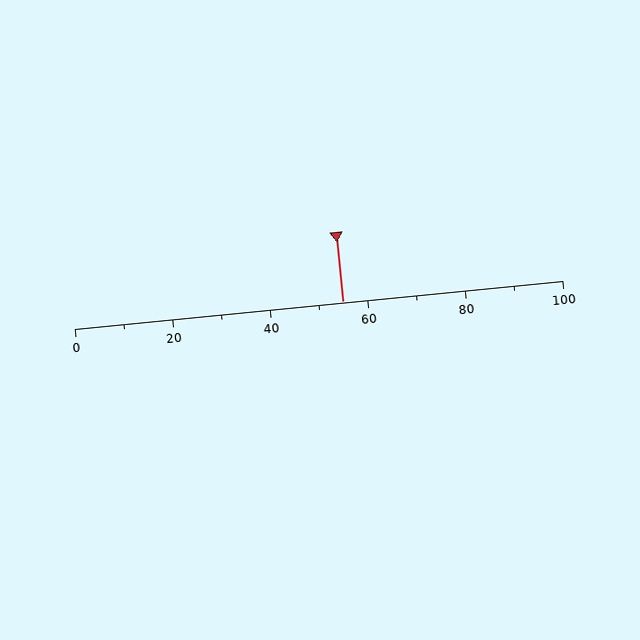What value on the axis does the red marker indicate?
The marker indicates approximately 55.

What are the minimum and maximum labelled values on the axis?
The axis runs from 0 to 100.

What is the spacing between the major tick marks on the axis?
The major ticks are spaced 20 apart.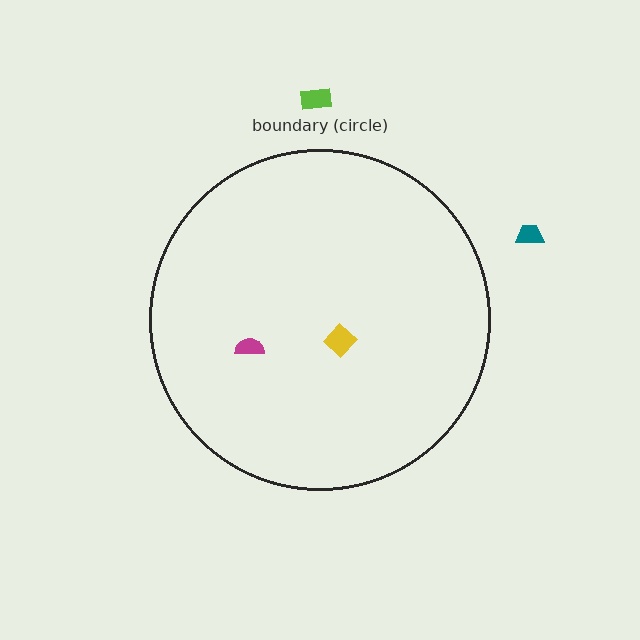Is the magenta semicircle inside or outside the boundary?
Inside.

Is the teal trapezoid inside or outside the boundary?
Outside.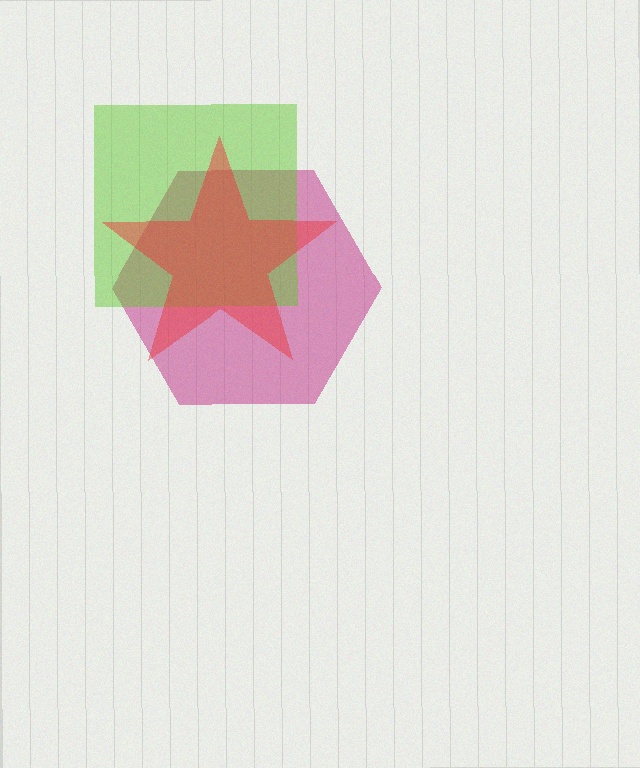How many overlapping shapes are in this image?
There are 3 overlapping shapes in the image.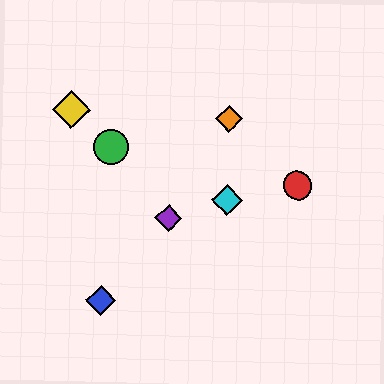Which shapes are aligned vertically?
The orange diamond, the cyan diamond are aligned vertically.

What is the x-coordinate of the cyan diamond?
The cyan diamond is at x≈227.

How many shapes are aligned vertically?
2 shapes (the orange diamond, the cyan diamond) are aligned vertically.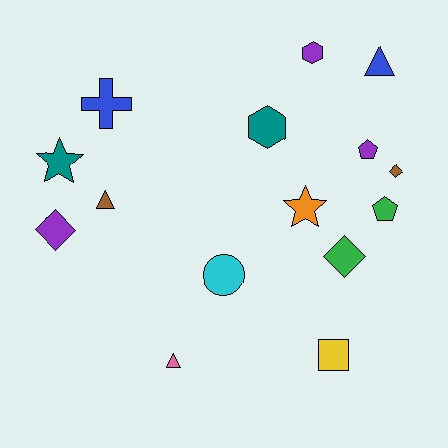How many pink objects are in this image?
There is 1 pink object.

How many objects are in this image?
There are 15 objects.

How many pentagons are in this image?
There are 2 pentagons.